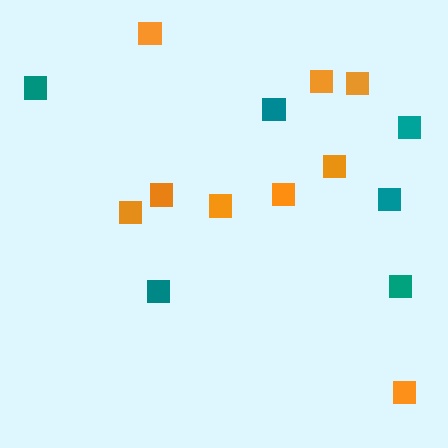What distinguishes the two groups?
There are 2 groups: one group of orange squares (9) and one group of teal squares (6).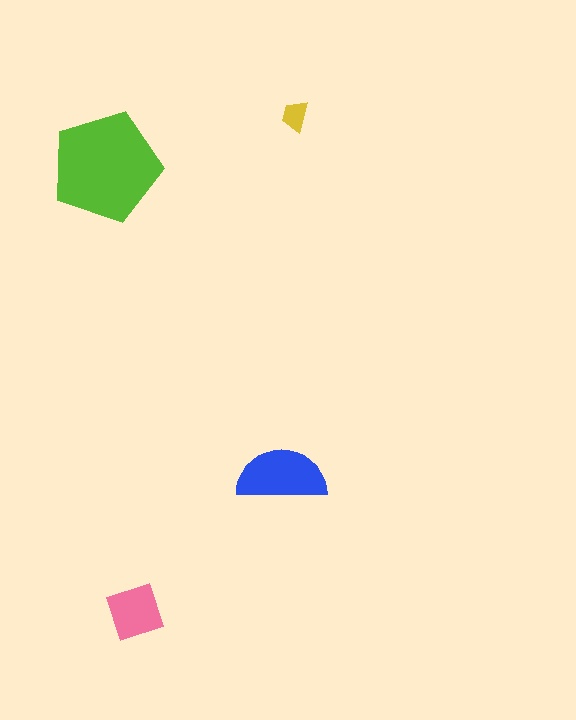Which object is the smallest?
The yellow trapezoid.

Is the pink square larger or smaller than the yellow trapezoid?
Larger.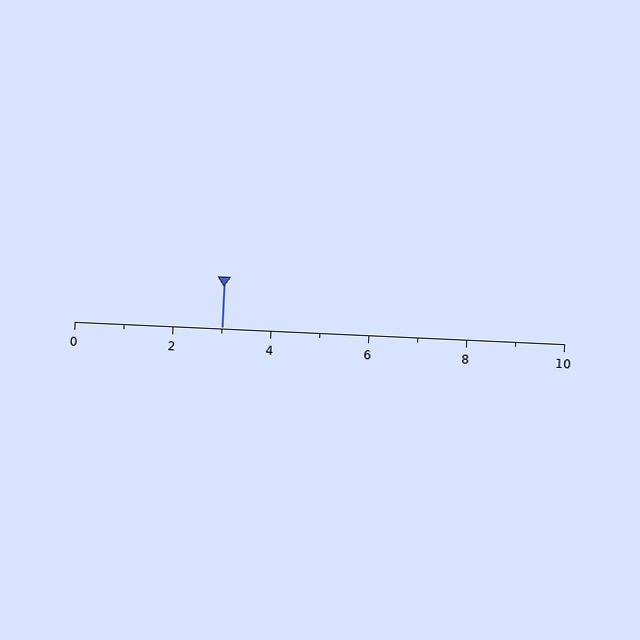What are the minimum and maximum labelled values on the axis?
The axis runs from 0 to 10.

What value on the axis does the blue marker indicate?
The marker indicates approximately 3.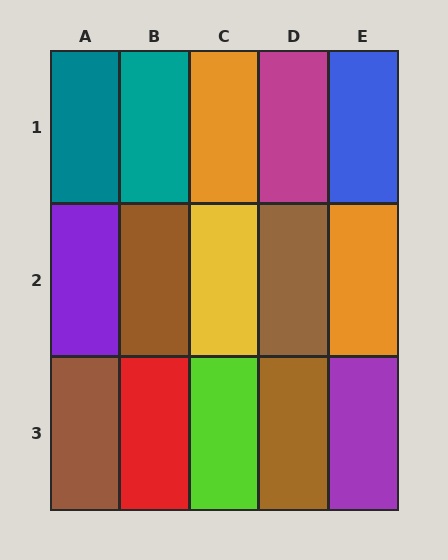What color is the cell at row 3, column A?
Brown.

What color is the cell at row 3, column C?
Lime.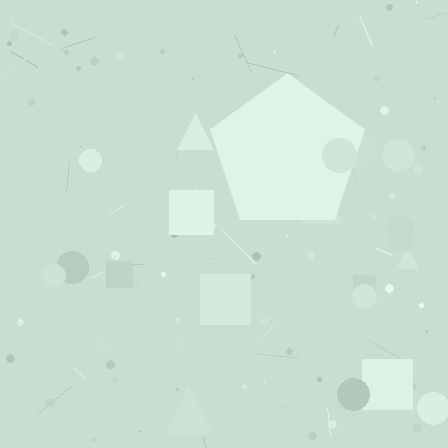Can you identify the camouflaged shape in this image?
The camouflaged shape is a pentagon.